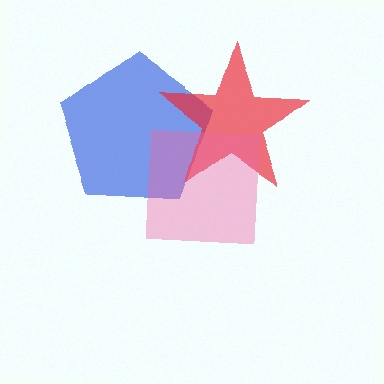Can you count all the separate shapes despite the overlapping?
Yes, there are 3 separate shapes.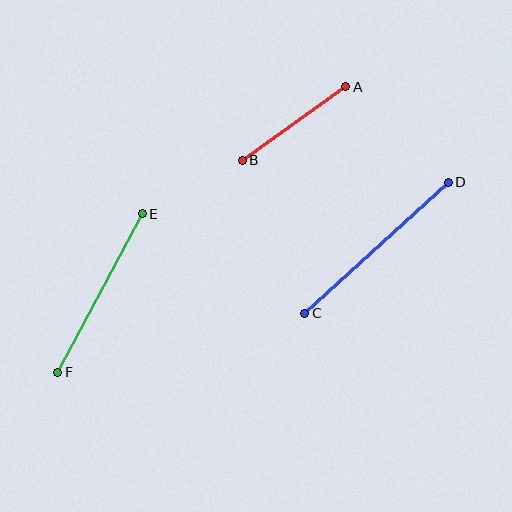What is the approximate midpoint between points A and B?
The midpoint is at approximately (294, 123) pixels.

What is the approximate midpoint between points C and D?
The midpoint is at approximately (376, 248) pixels.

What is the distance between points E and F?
The distance is approximately 180 pixels.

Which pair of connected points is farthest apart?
Points C and D are farthest apart.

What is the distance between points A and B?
The distance is approximately 127 pixels.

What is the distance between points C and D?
The distance is approximately 194 pixels.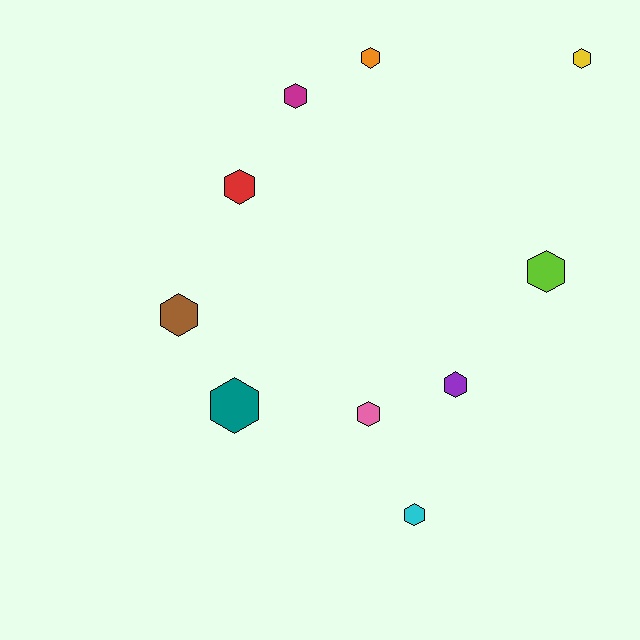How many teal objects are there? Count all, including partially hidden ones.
There is 1 teal object.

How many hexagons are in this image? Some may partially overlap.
There are 10 hexagons.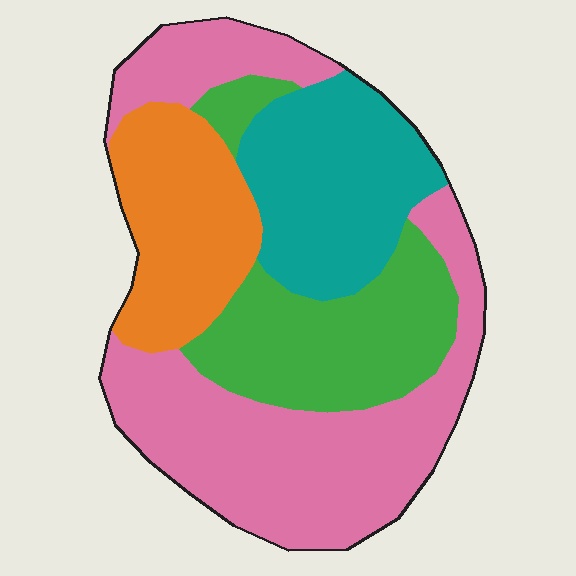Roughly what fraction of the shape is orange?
Orange takes up about one sixth (1/6) of the shape.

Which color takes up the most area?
Pink, at roughly 40%.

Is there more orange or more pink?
Pink.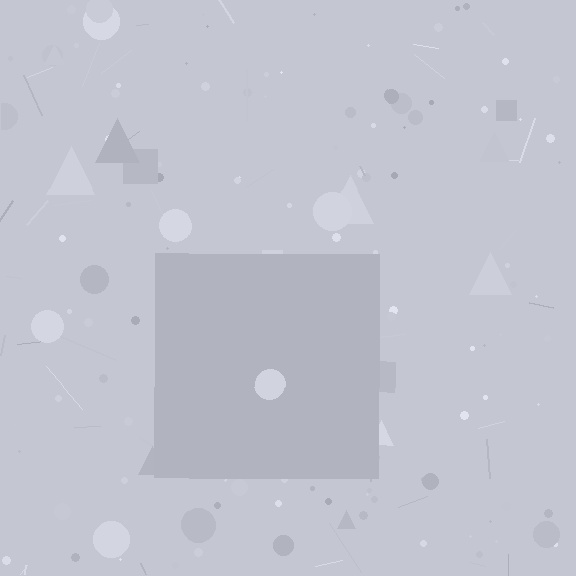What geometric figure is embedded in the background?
A square is embedded in the background.